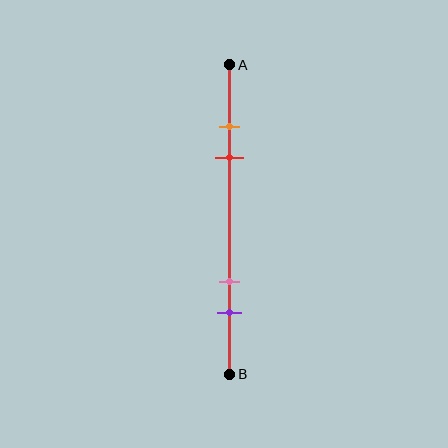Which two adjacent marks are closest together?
The orange and red marks are the closest adjacent pair.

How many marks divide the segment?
There are 4 marks dividing the segment.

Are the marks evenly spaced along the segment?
No, the marks are not evenly spaced.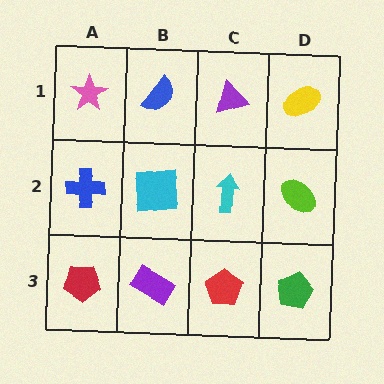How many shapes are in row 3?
4 shapes.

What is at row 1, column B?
A blue semicircle.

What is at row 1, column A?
A pink star.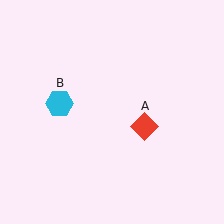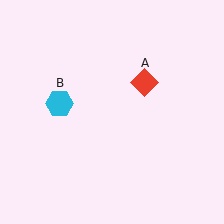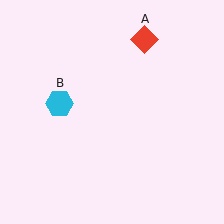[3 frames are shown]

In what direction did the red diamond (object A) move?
The red diamond (object A) moved up.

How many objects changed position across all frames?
1 object changed position: red diamond (object A).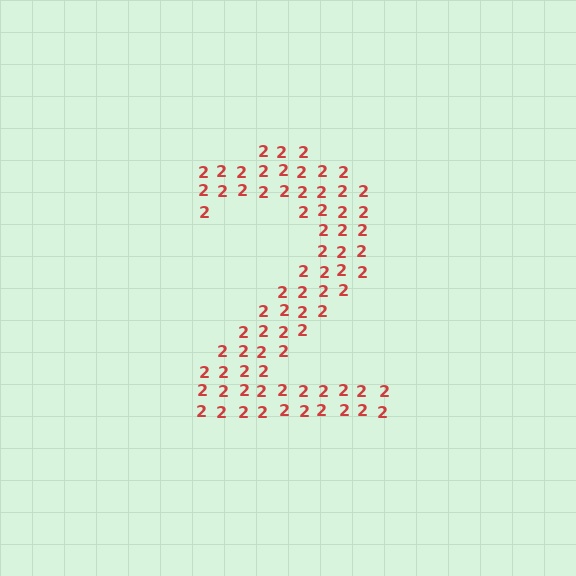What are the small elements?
The small elements are digit 2's.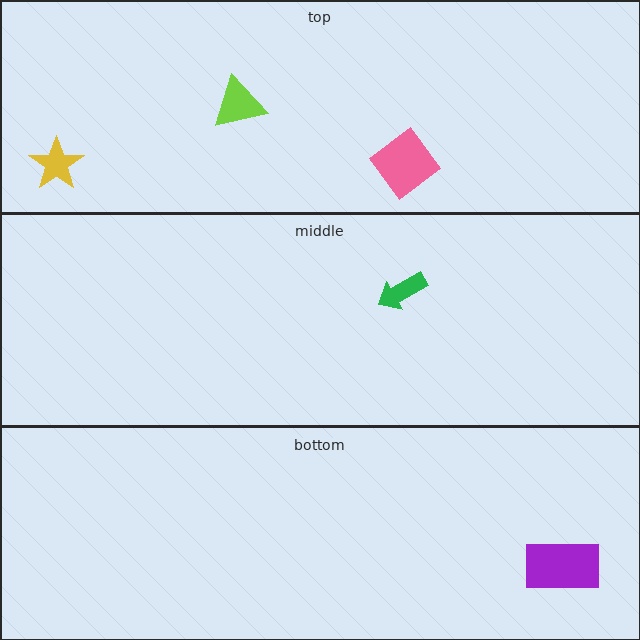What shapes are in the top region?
The pink diamond, the yellow star, the lime triangle.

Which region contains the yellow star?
The top region.